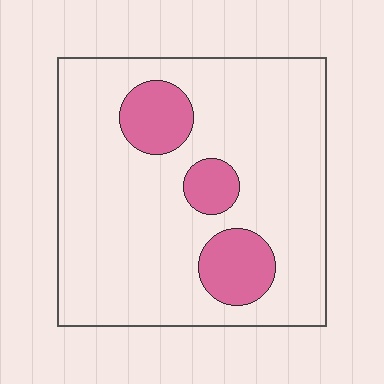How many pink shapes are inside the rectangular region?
3.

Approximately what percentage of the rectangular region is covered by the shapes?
Approximately 15%.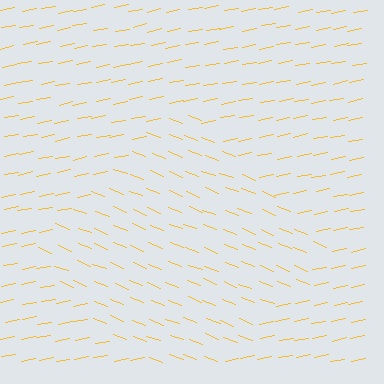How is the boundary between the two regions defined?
The boundary is defined purely by a change in line orientation (approximately 33 degrees difference). All lines are the same color and thickness.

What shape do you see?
I see a diamond.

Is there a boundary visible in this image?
Yes, there is a texture boundary formed by a change in line orientation.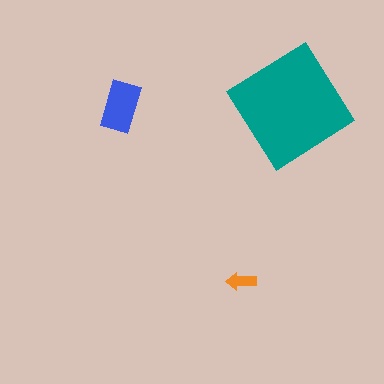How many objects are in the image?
There are 3 objects in the image.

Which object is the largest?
The teal diamond.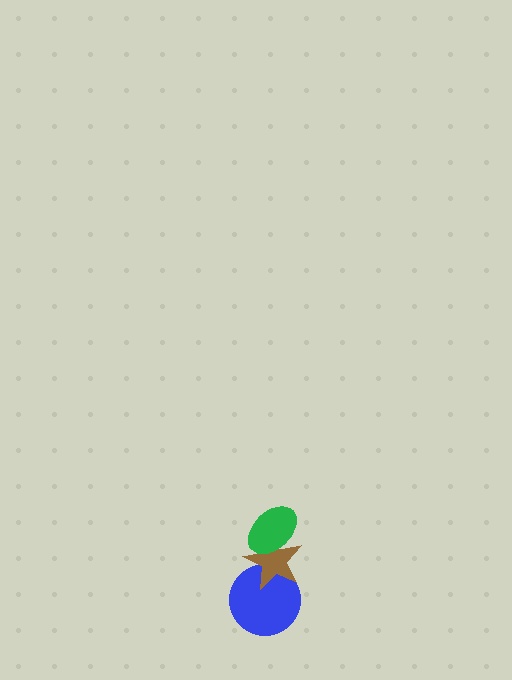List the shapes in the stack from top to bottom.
From top to bottom: the green ellipse, the brown star, the blue circle.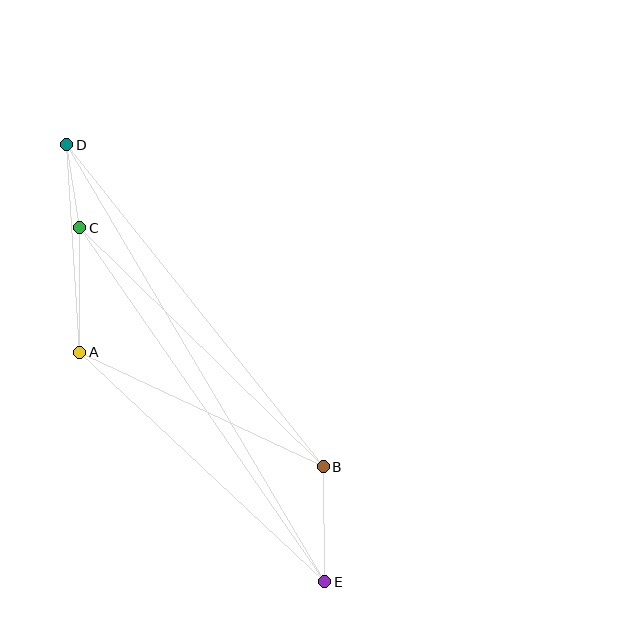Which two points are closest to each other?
Points C and D are closest to each other.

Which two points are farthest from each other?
Points D and E are farthest from each other.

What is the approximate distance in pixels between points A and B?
The distance between A and B is approximately 269 pixels.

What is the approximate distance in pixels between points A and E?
The distance between A and E is approximately 336 pixels.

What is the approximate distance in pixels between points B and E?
The distance between B and E is approximately 115 pixels.